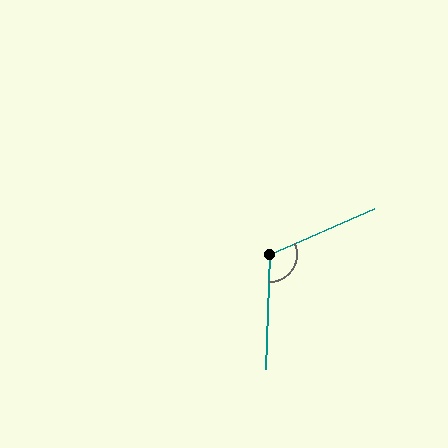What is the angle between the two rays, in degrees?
Approximately 115 degrees.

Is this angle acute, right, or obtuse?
It is obtuse.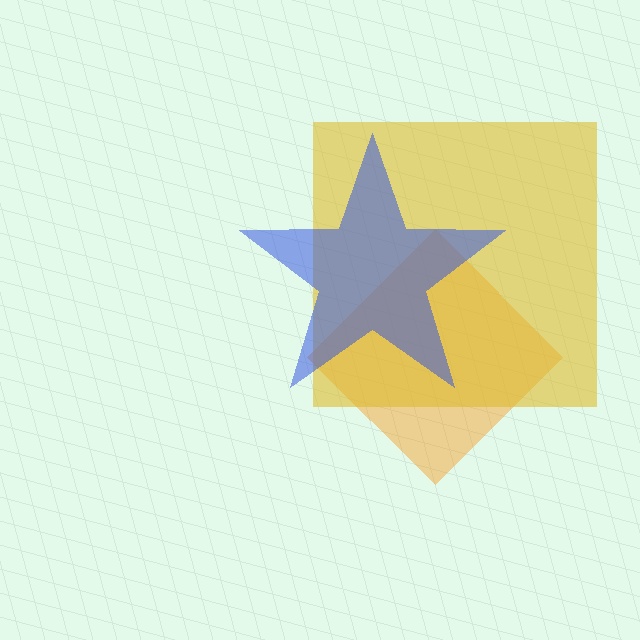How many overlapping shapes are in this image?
There are 3 overlapping shapes in the image.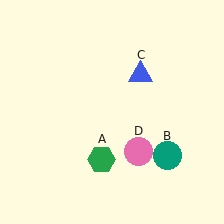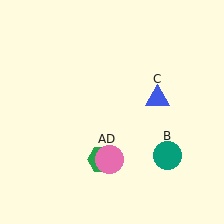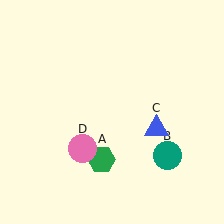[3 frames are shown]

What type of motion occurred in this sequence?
The blue triangle (object C), pink circle (object D) rotated clockwise around the center of the scene.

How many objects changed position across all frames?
2 objects changed position: blue triangle (object C), pink circle (object D).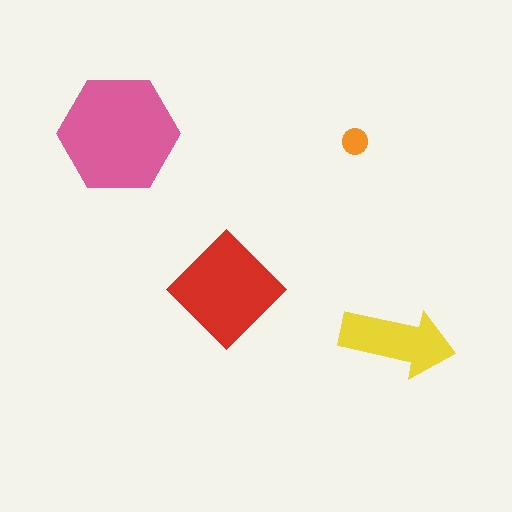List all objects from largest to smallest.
The pink hexagon, the red diamond, the yellow arrow, the orange circle.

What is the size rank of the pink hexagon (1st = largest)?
1st.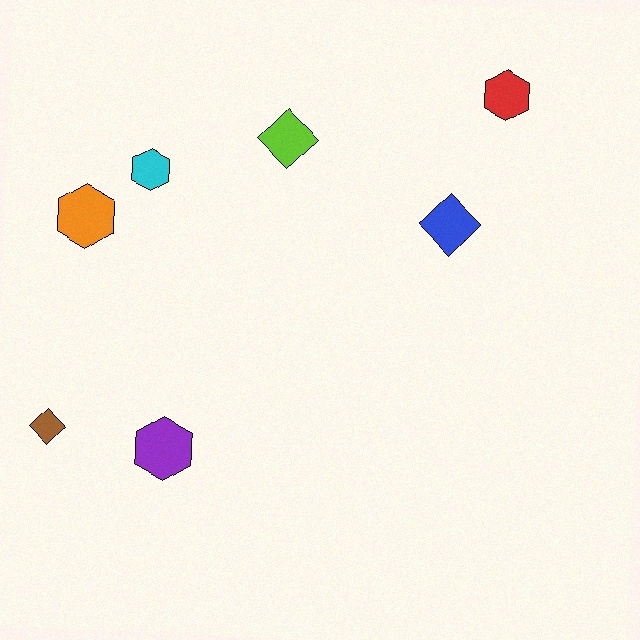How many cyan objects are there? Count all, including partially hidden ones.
There is 1 cyan object.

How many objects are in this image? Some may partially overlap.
There are 7 objects.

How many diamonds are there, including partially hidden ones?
There are 3 diamonds.